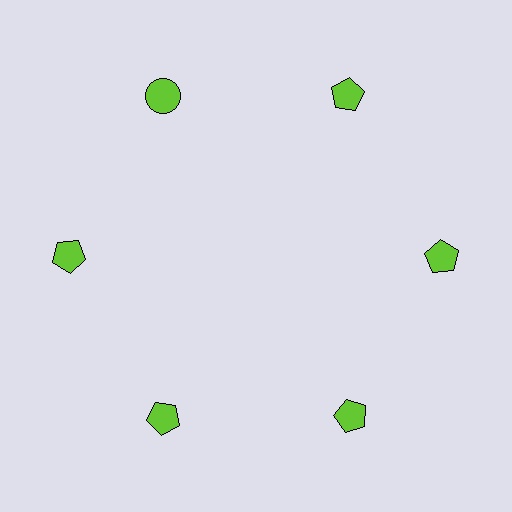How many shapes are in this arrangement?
There are 6 shapes arranged in a ring pattern.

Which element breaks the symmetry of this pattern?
The lime circle at roughly the 11 o'clock position breaks the symmetry. All other shapes are lime pentagons.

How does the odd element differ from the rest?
It has a different shape: circle instead of pentagon.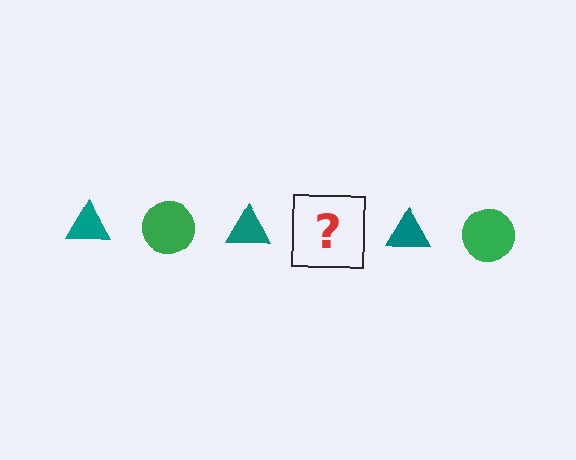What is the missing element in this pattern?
The missing element is a green circle.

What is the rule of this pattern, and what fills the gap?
The rule is that the pattern alternates between teal triangle and green circle. The gap should be filled with a green circle.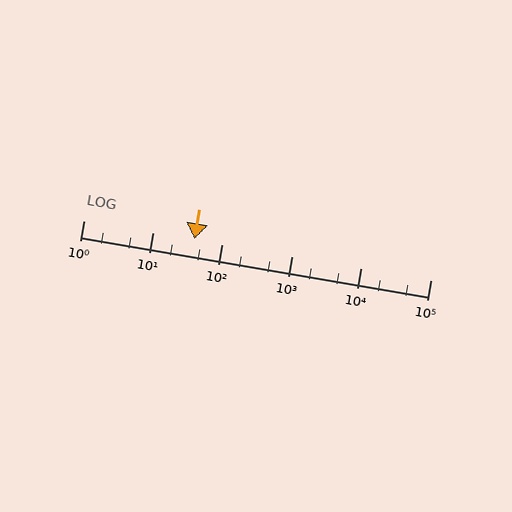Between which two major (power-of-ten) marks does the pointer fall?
The pointer is between 10 and 100.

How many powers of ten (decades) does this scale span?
The scale spans 5 decades, from 1 to 100000.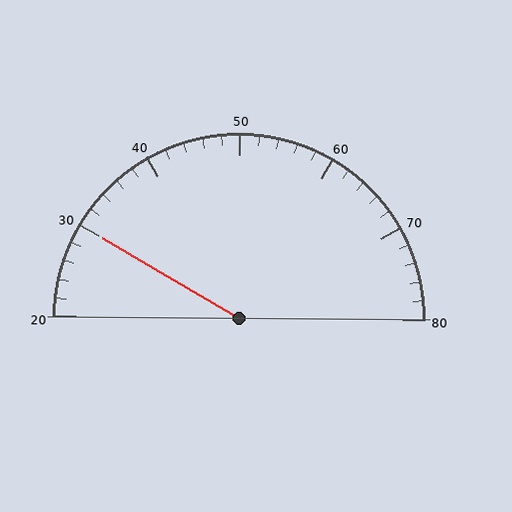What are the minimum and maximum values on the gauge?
The gauge ranges from 20 to 80.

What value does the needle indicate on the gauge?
The needle indicates approximately 30.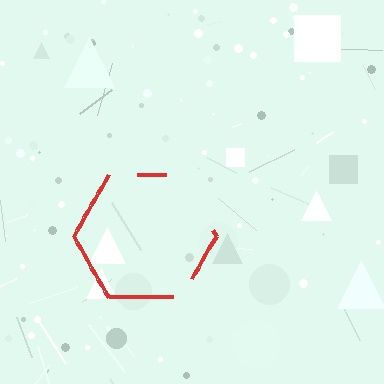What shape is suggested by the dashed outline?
The dashed outline suggests a hexagon.